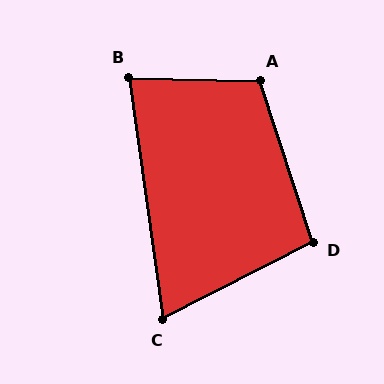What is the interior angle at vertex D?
Approximately 99 degrees (obtuse).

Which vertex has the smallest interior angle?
C, at approximately 71 degrees.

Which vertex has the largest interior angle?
A, at approximately 109 degrees.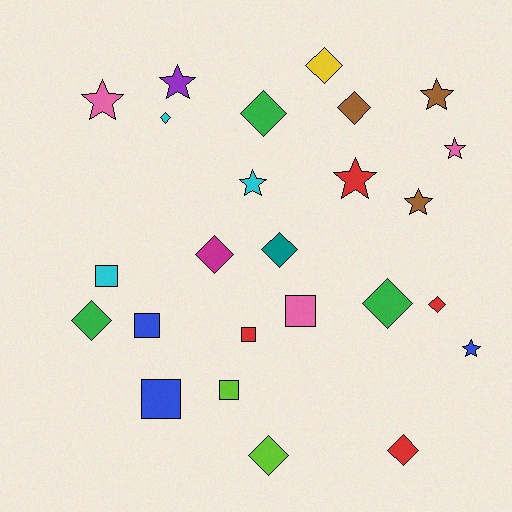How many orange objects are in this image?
There are no orange objects.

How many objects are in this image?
There are 25 objects.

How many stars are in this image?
There are 8 stars.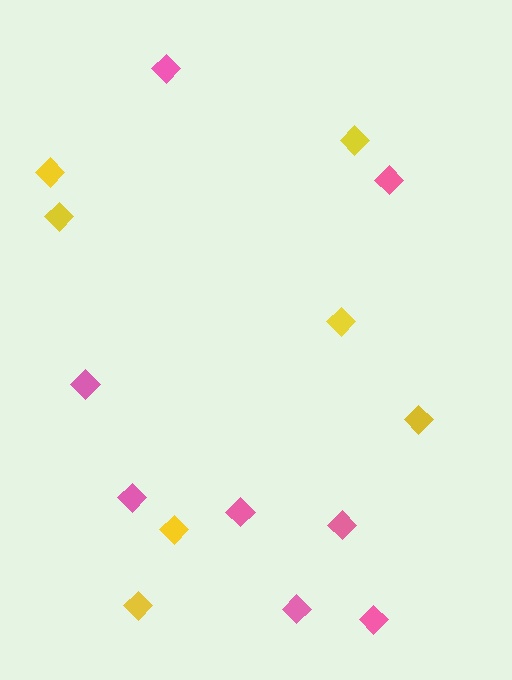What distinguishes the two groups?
There are 2 groups: one group of pink diamonds (8) and one group of yellow diamonds (7).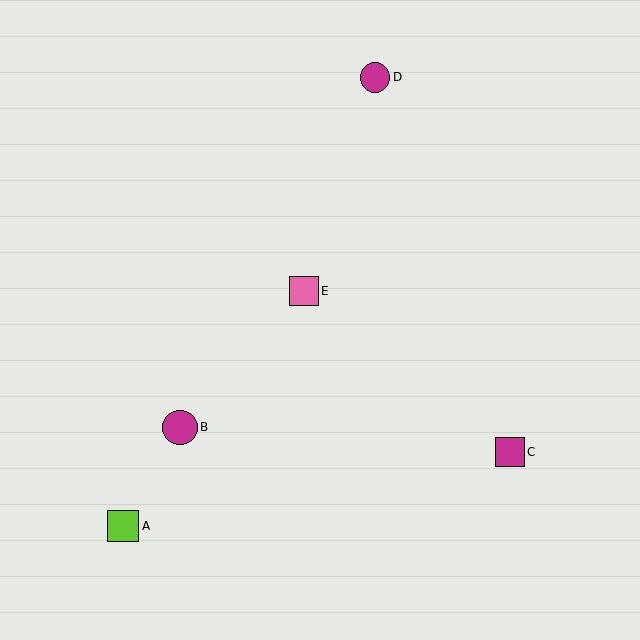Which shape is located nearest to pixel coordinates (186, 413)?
The magenta circle (labeled B) at (180, 427) is nearest to that location.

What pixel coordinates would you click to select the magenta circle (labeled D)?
Click at (375, 77) to select the magenta circle D.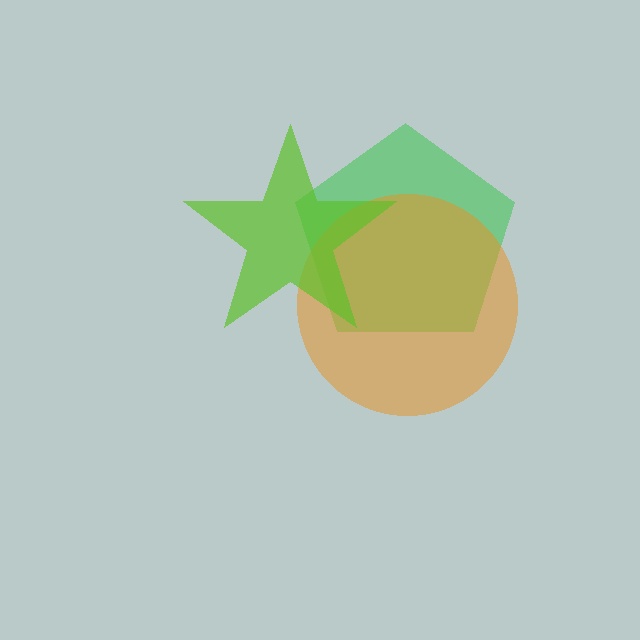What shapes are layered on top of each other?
The layered shapes are: a green pentagon, an orange circle, a lime star.